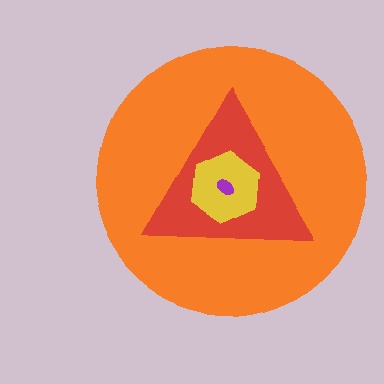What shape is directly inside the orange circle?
The red triangle.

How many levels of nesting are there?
4.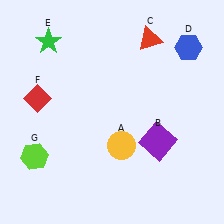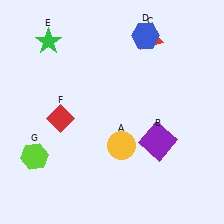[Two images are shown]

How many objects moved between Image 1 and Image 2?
2 objects moved between the two images.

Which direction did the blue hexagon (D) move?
The blue hexagon (D) moved left.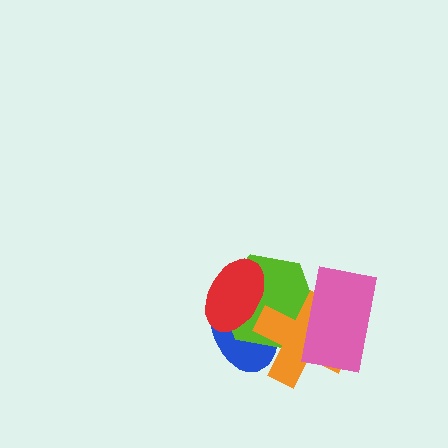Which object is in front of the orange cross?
The pink rectangle is in front of the orange cross.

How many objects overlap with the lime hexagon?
4 objects overlap with the lime hexagon.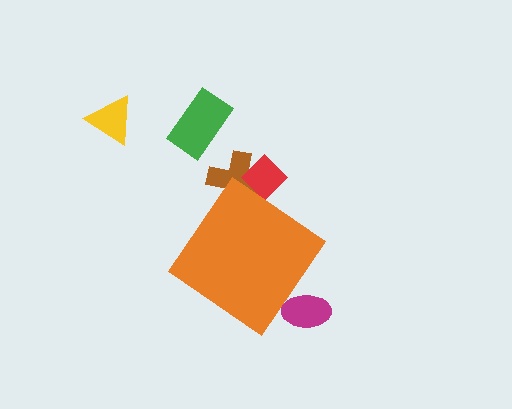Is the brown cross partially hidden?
Yes, the brown cross is partially hidden behind the orange diamond.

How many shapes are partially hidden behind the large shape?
3 shapes are partially hidden.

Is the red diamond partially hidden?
Yes, the red diamond is partially hidden behind the orange diamond.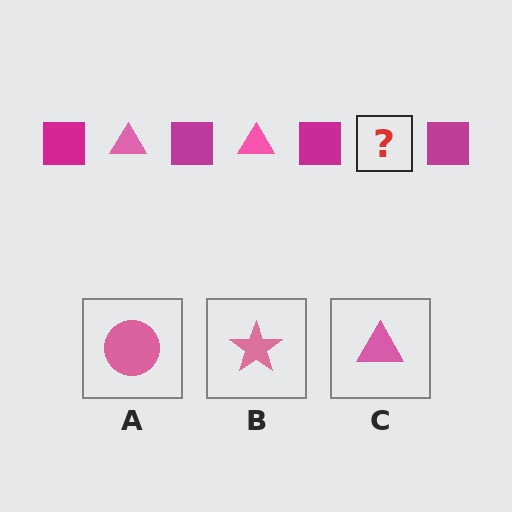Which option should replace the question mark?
Option C.